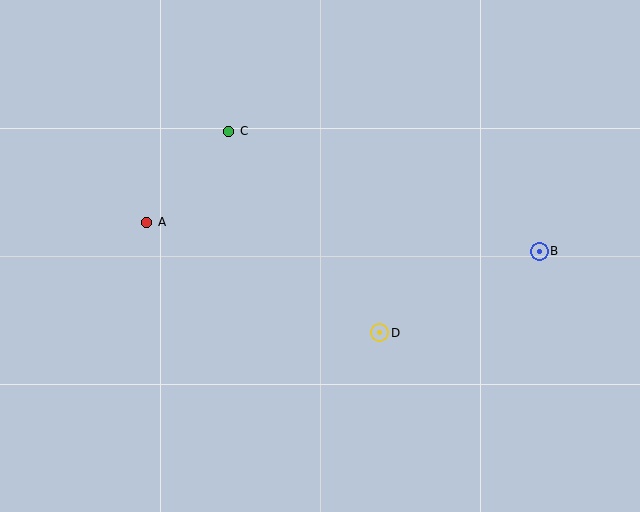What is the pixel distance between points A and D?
The distance between A and D is 258 pixels.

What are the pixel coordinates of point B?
Point B is at (539, 251).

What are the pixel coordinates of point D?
Point D is at (380, 333).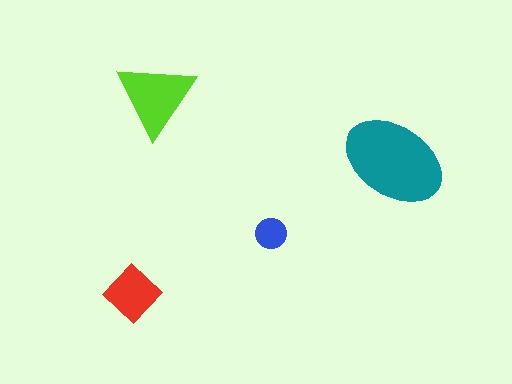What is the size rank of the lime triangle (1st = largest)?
2nd.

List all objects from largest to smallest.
The teal ellipse, the lime triangle, the red diamond, the blue circle.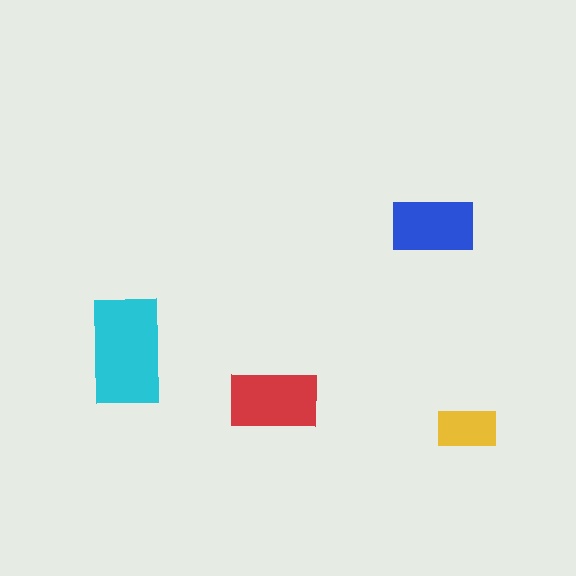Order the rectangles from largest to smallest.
the cyan one, the red one, the blue one, the yellow one.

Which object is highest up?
The blue rectangle is topmost.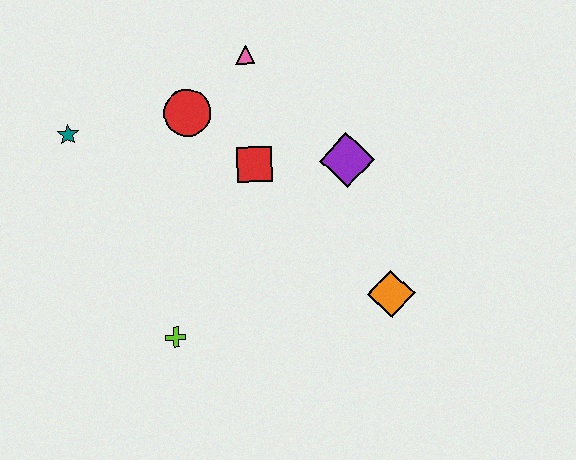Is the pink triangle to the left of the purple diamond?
Yes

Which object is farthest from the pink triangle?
The lime cross is farthest from the pink triangle.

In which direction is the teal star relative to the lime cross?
The teal star is above the lime cross.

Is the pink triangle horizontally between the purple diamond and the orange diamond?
No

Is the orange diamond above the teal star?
No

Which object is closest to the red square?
The red circle is closest to the red square.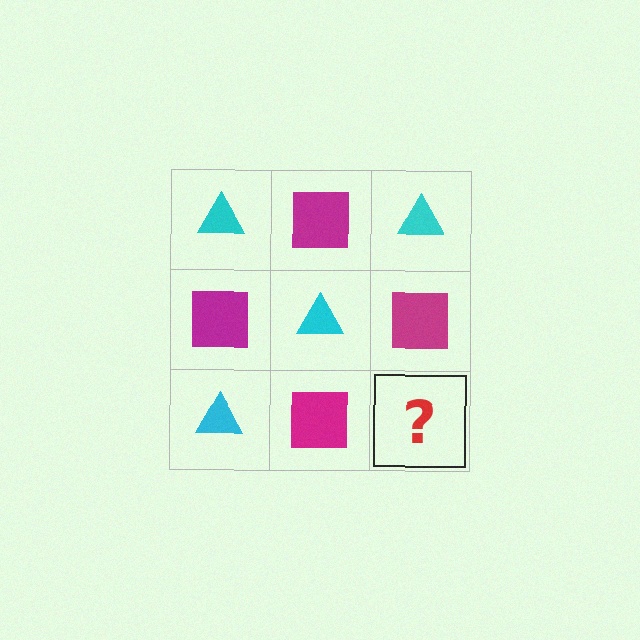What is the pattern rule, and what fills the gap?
The rule is that it alternates cyan triangle and magenta square in a checkerboard pattern. The gap should be filled with a cyan triangle.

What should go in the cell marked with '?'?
The missing cell should contain a cyan triangle.